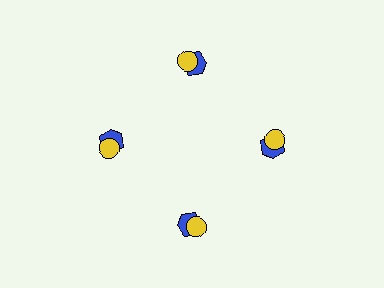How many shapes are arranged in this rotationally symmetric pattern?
There are 8 shapes, arranged in 4 groups of 2.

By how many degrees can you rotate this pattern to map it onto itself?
The pattern maps onto itself every 90 degrees of rotation.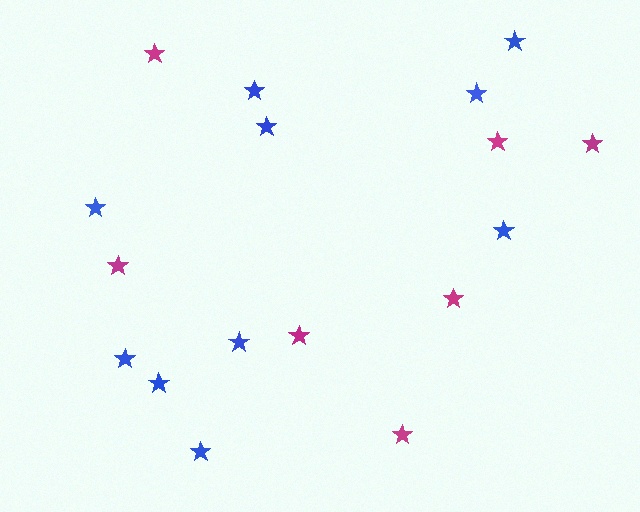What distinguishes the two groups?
There are 2 groups: one group of blue stars (10) and one group of magenta stars (7).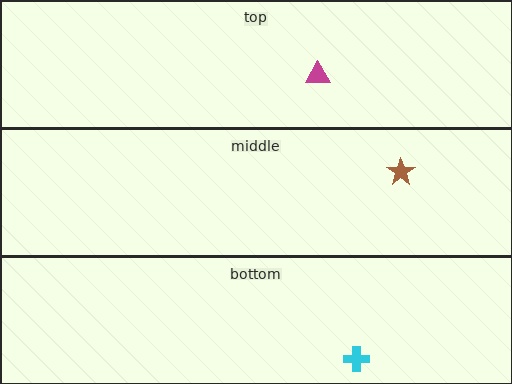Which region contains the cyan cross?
The bottom region.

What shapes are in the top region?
The magenta triangle.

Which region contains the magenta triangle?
The top region.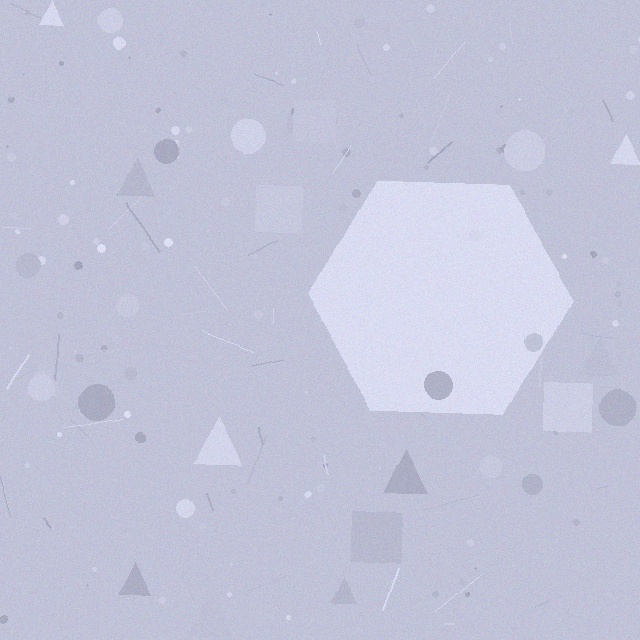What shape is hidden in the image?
A hexagon is hidden in the image.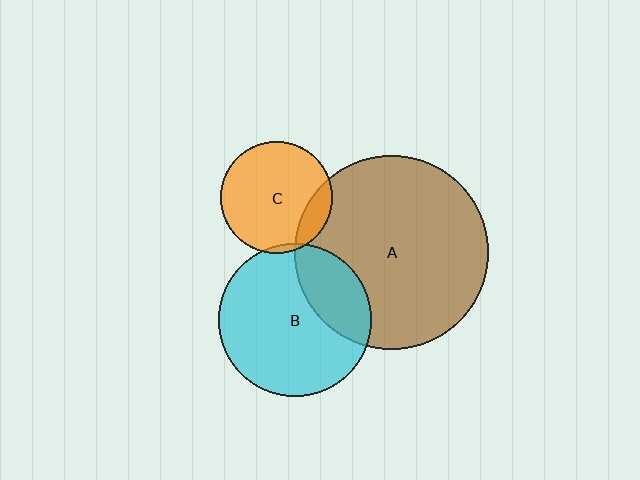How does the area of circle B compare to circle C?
Approximately 1.9 times.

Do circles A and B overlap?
Yes.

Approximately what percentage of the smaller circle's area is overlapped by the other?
Approximately 25%.